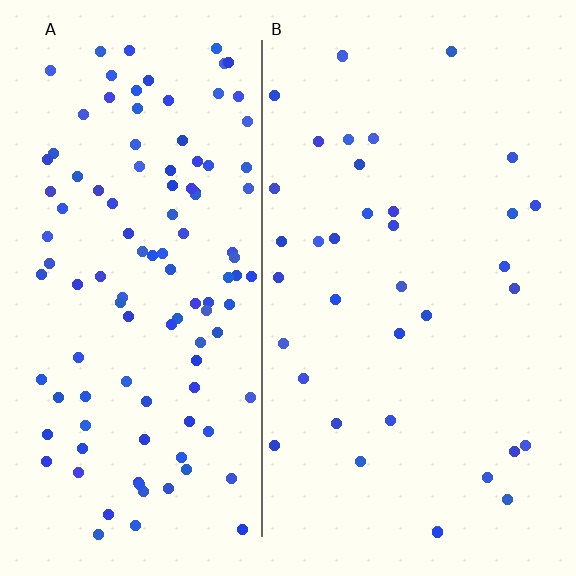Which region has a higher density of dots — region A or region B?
A (the left).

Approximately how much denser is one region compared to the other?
Approximately 3.1× — region A over region B.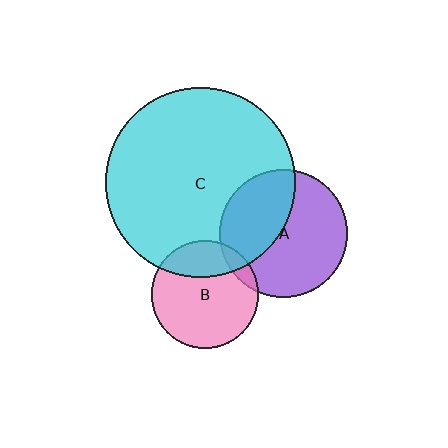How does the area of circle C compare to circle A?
Approximately 2.2 times.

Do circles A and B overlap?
Yes.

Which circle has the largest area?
Circle C (cyan).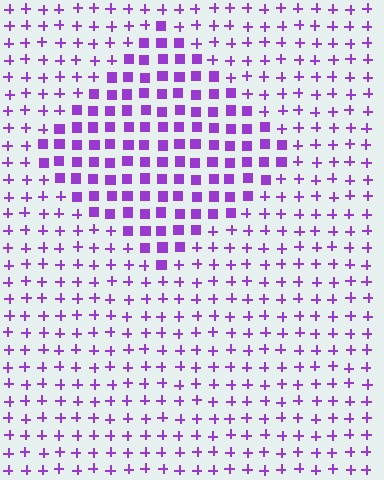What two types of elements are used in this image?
The image uses squares inside the diamond region and plus signs outside it.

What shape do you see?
I see a diamond.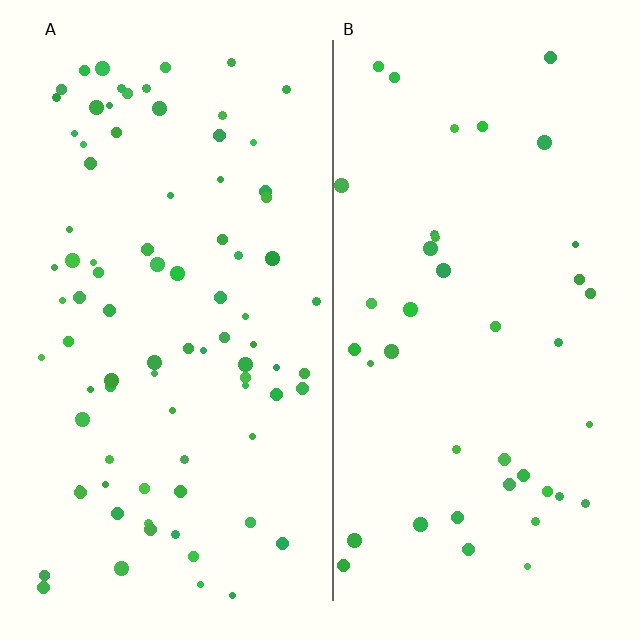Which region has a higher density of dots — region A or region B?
A (the left).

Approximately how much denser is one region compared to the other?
Approximately 2.1× — region A over region B.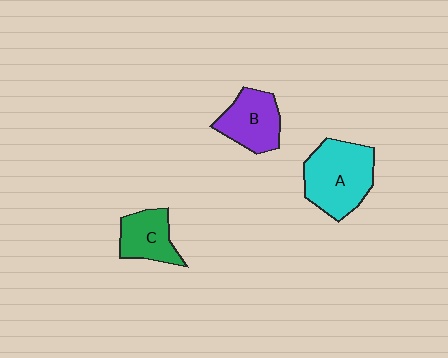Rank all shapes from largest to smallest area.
From largest to smallest: A (cyan), B (purple), C (green).